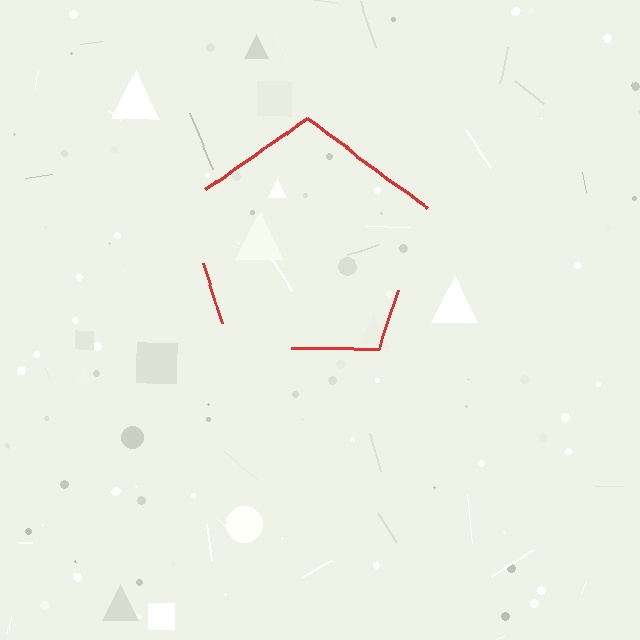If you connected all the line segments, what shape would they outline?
They would outline a pentagon.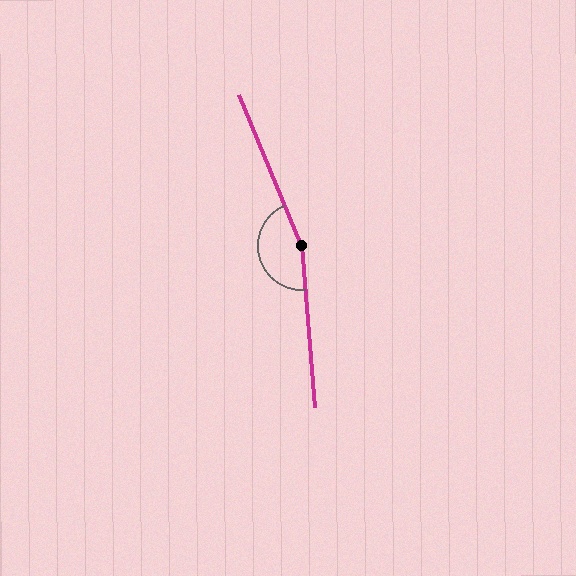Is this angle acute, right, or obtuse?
It is obtuse.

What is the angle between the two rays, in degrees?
Approximately 162 degrees.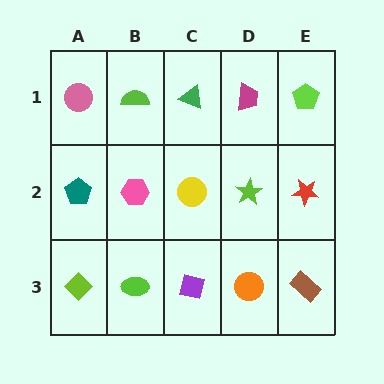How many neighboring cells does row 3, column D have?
3.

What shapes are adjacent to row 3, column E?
A red star (row 2, column E), an orange circle (row 3, column D).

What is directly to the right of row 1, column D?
A lime pentagon.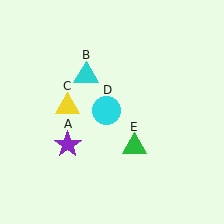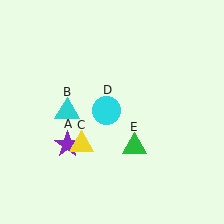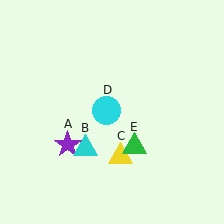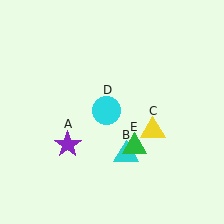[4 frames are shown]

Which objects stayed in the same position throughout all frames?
Purple star (object A) and cyan circle (object D) and green triangle (object E) remained stationary.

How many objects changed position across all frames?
2 objects changed position: cyan triangle (object B), yellow triangle (object C).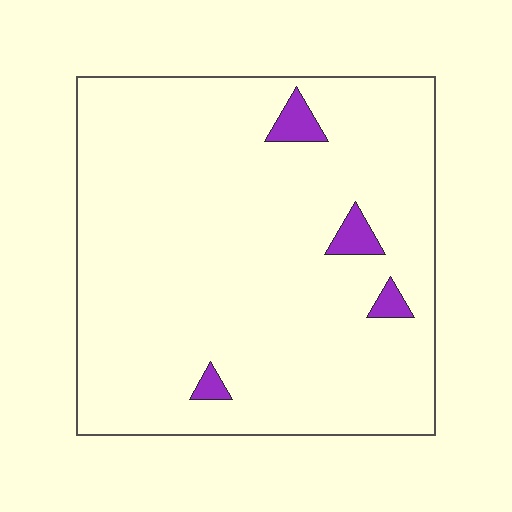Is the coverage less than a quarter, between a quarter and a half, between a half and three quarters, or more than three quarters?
Less than a quarter.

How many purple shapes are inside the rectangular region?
4.